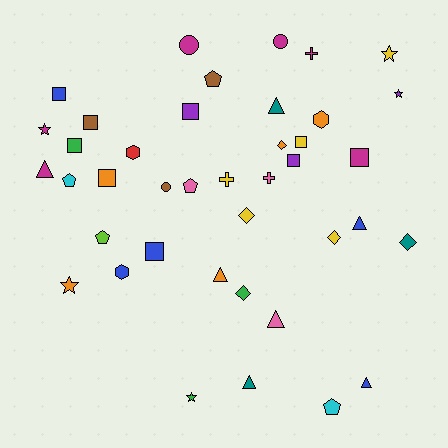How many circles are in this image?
There are 3 circles.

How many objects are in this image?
There are 40 objects.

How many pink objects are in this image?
There are 3 pink objects.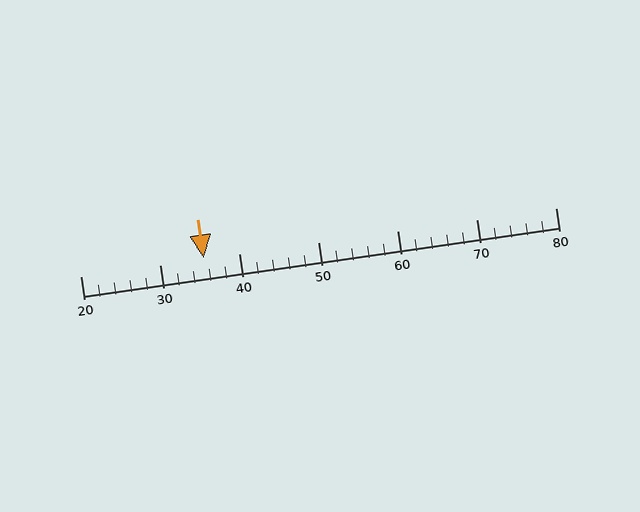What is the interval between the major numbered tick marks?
The major tick marks are spaced 10 units apart.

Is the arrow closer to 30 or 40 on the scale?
The arrow is closer to 40.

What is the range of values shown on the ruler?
The ruler shows values from 20 to 80.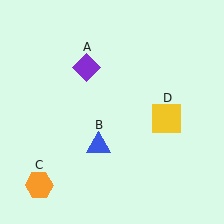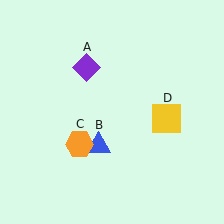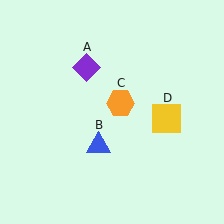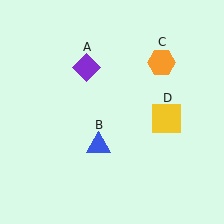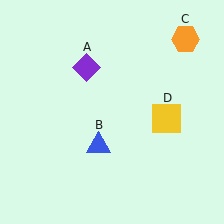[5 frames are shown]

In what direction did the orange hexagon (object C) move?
The orange hexagon (object C) moved up and to the right.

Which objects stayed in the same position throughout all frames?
Purple diamond (object A) and blue triangle (object B) and yellow square (object D) remained stationary.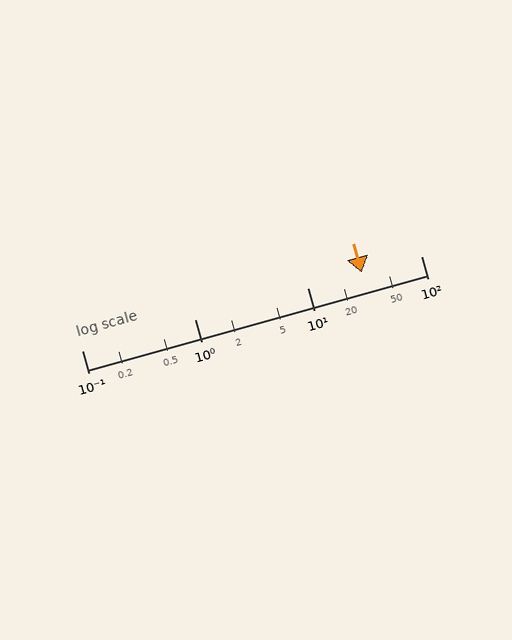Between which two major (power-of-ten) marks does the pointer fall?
The pointer is between 10 and 100.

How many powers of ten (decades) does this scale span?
The scale spans 3 decades, from 0.1 to 100.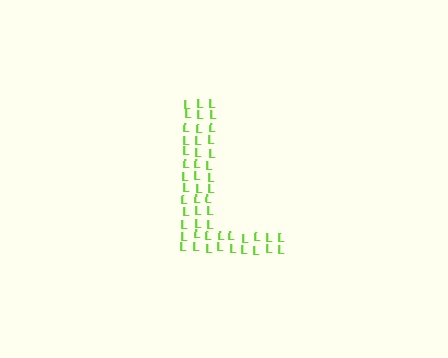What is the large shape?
The large shape is the letter L.